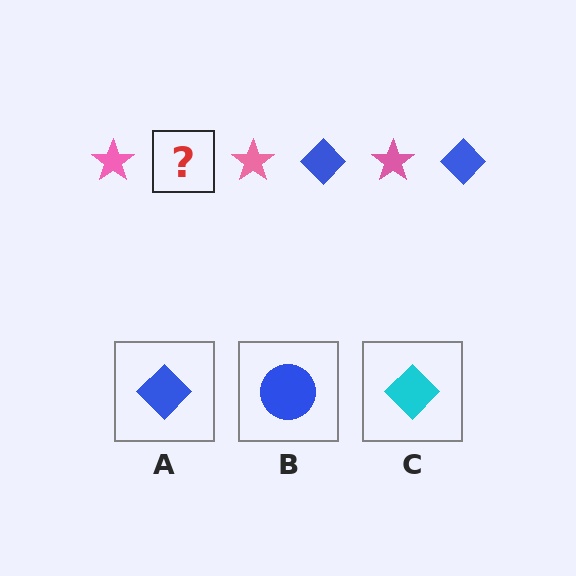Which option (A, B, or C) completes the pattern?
A.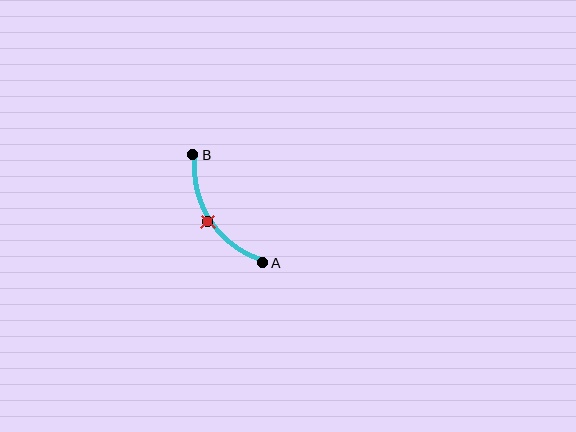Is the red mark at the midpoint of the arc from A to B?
Yes. The red mark lies on the arc at equal arc-length from both A and B — it is the arc midpoint.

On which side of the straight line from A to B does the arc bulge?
The arc bulges to the left of the straight line connecting A and B.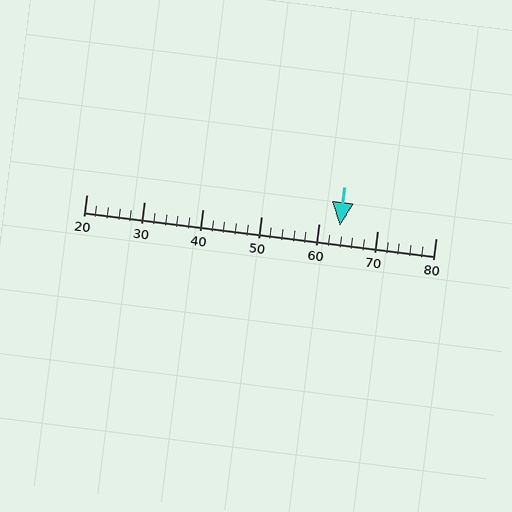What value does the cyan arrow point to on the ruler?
The cyan arrow points to approximately 64.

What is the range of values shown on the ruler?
The ruler shows values from 20 to 80.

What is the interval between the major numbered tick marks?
The major tick marks are spaced 10 units apart.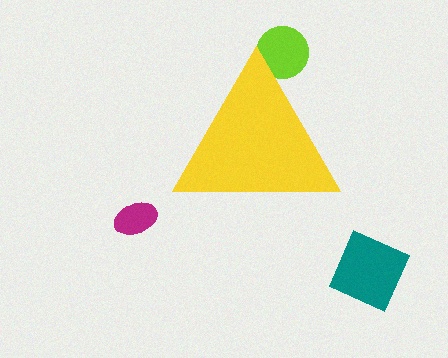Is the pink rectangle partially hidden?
No, the pink rectangle is fully visible.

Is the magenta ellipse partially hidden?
No, the magenta ellipse is fully visible.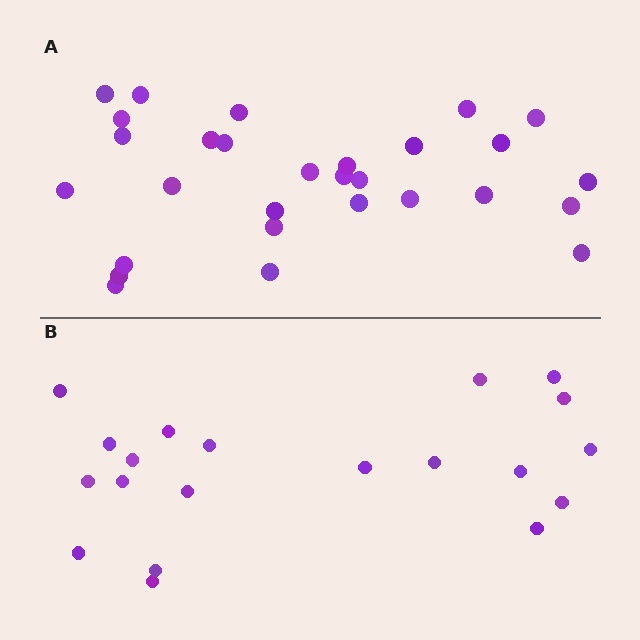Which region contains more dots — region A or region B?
Region A (the top region) has more dots.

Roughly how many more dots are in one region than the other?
Region A has roughly 8 or so more dots than region B.